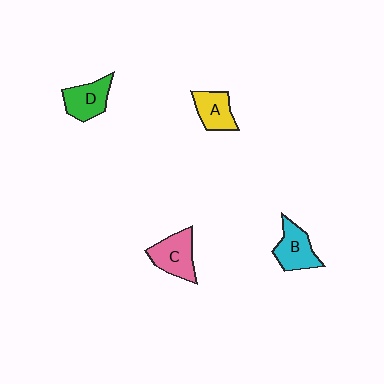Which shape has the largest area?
Shape C (pink).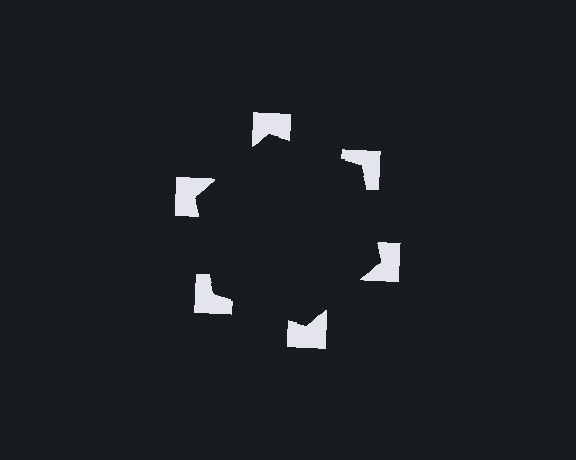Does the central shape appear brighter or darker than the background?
It typically appears slightly darker than the background, even though no actual brightness change is drawn.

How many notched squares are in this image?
There are 6 — one at each vertex of the illusory hexagon.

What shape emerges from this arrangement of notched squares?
An illusory hexagon — its edges are inferred from the aligned wedge cuts in the notched squares, not physically drawn.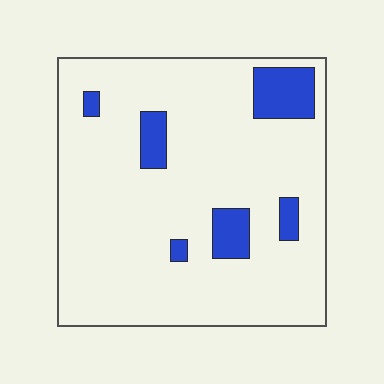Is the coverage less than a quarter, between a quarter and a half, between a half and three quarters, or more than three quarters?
Less than a quarter.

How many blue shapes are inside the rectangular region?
6.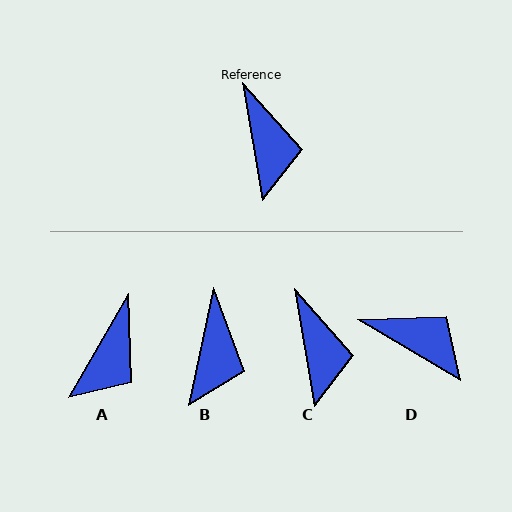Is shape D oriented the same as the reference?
No, it is off by about 50 degrees.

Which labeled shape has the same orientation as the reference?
C.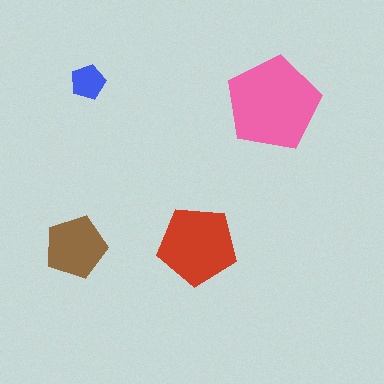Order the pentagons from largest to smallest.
the pink one, the red one, the brown one, the blue one.